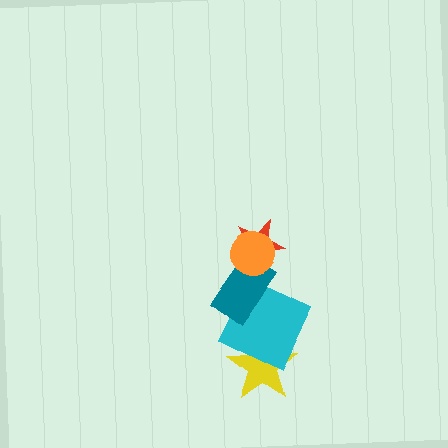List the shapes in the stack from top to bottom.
From top to bottom: the orange circle, the red star, the teal rectangle, the cyan square, the yellow star.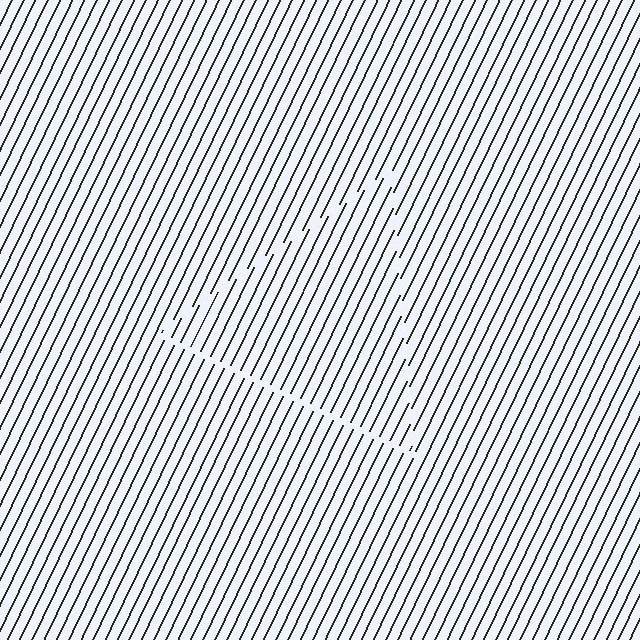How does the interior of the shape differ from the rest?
The interior of the shape contains the same grating, shifted by half a period — the contour is defined by the phase discontinuity where line-ends from the inner and outer gratings abut.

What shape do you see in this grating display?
An illusory triangle. The interior of the shape contains the same grating, shifted by half a period — the contour is defined by the phase discontinuity where line-ends from the inner and outer gratings abut.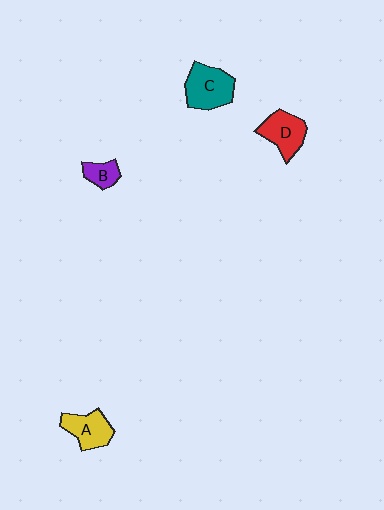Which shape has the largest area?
Shape C (teal).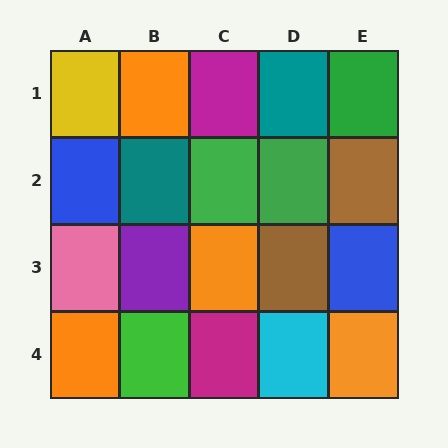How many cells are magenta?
2 cells are magenta.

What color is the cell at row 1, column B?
Orange.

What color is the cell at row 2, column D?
Green.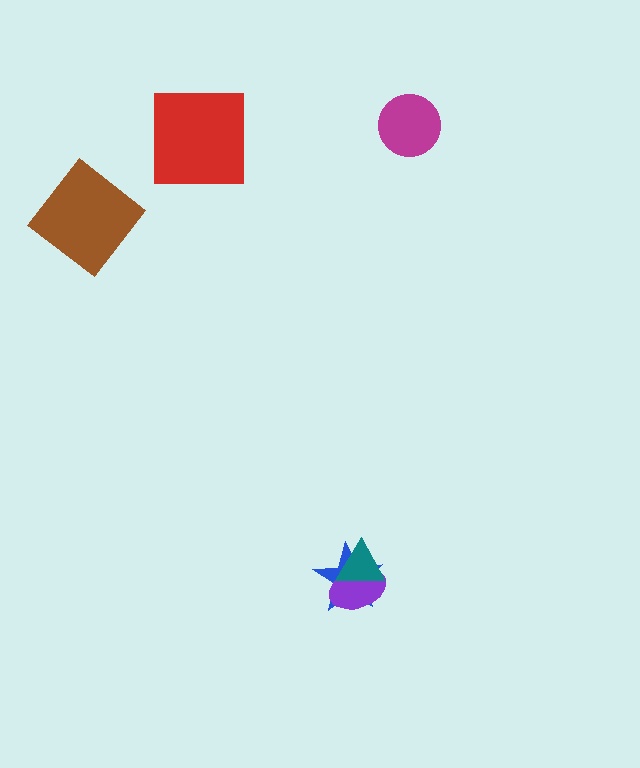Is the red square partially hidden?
No, no other shape covers it.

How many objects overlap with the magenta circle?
0 objects overlap with the magenta circle.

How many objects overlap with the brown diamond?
0 objects overlap with the brown diamond.